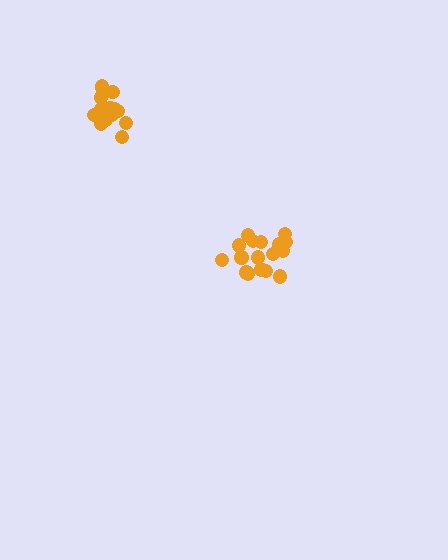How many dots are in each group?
Group 1: 18 dots, Group 2: 17 dots (35 total).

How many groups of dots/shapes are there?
There are 2 groups.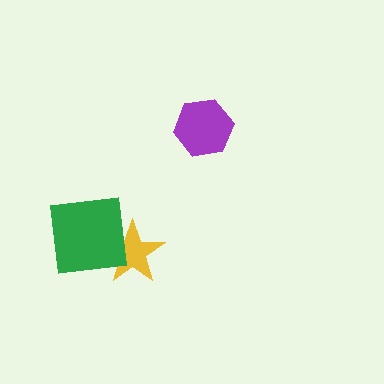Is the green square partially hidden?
No, no other shape covers it.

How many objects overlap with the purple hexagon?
0 objects overlap with the purple hexagon.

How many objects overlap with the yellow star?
1 object overlaps with the yellow star.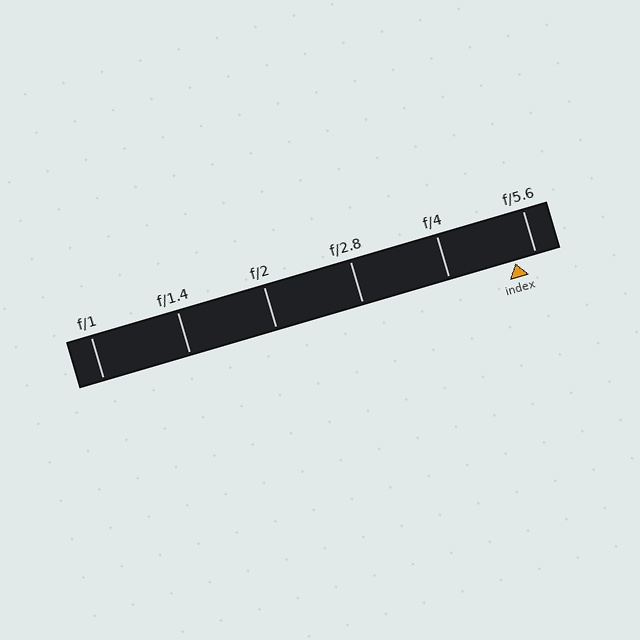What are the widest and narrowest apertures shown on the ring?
The widest aperture shown is f/1 and the narrowest is f/5.6.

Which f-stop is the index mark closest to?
The index mark is closest to f/5.6.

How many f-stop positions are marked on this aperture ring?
There are 6 f-stop positions marked.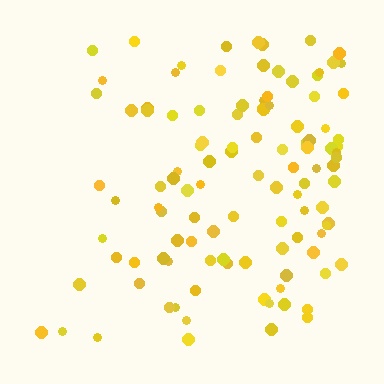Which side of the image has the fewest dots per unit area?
The left.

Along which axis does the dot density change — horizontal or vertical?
Horizontal.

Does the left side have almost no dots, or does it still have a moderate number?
Still a moderate number, just noticeably fewer than the right.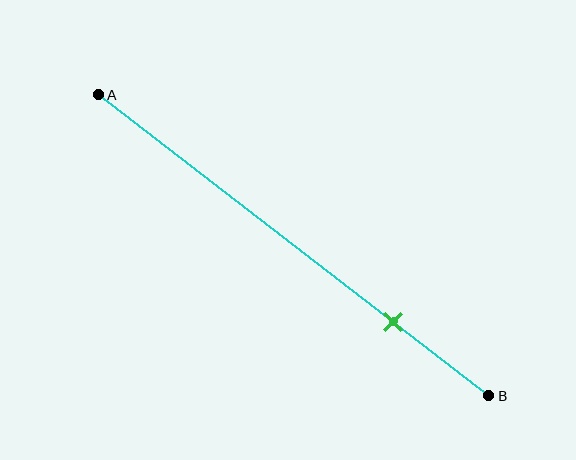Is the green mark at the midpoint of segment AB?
No, the mark is at about 75% from A, not at the 50% midpoint.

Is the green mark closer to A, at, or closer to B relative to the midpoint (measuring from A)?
The green mark is closer to point B than the midpoint of segment AB.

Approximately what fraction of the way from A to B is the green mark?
The green mark is approximately 75% of the way from A to B.